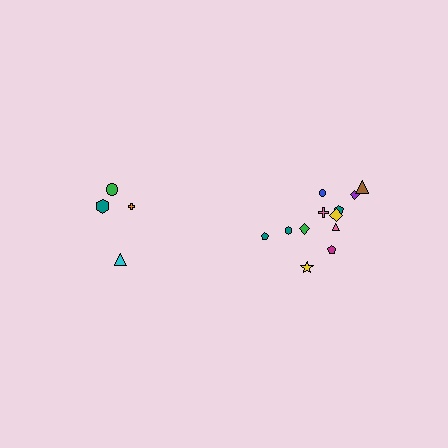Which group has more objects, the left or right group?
The right group.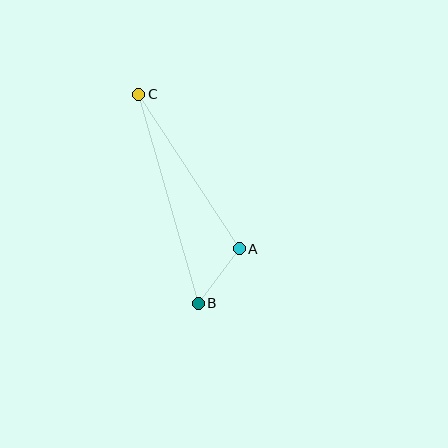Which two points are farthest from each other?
Points B and C are farthest from each other.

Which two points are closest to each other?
Points A and B are closest to each other.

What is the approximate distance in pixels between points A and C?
The distance between A and C is approximately 184 pixels.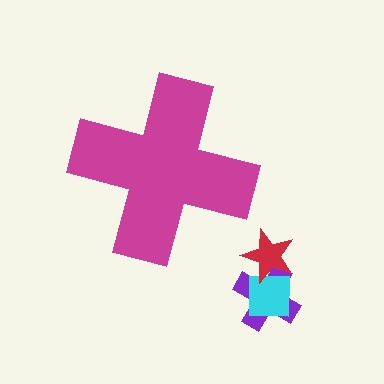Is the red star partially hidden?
No, the red star is fully visible.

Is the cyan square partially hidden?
No, the cyan square is fully visible.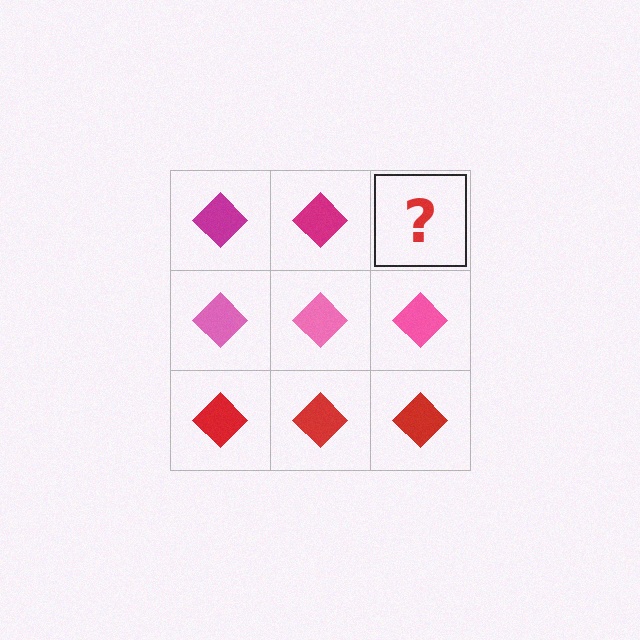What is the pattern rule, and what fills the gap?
The rule is that each row has a consistent color. The gap should be filled with a magenta diamond.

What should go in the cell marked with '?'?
The missing cell should contain a magenta diamond.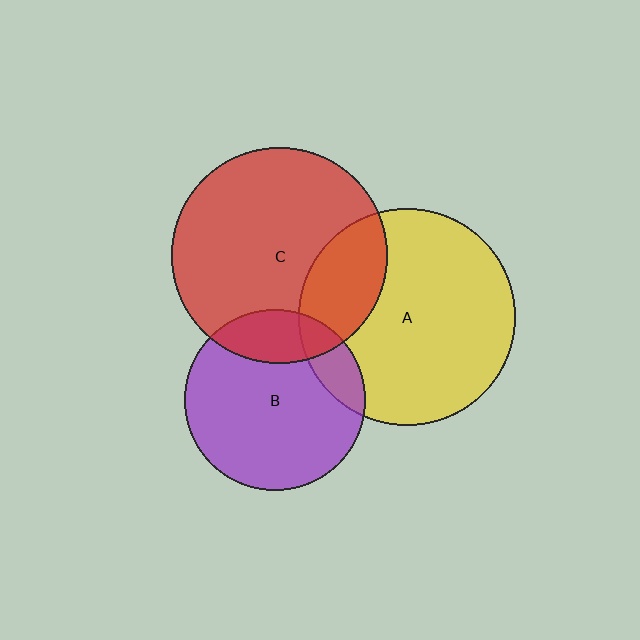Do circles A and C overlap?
Yes.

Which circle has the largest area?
Circle A (yellow).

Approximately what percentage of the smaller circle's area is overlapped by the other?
Approximately 25%.